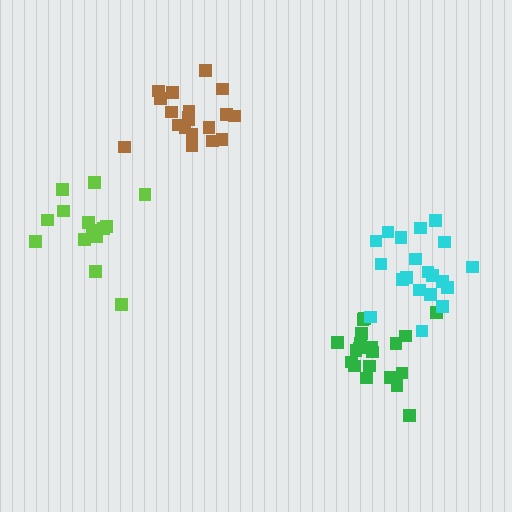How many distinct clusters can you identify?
There are 4 distinct clusters.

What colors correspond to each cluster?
The clusters are colored: lime, green, cyan, brown.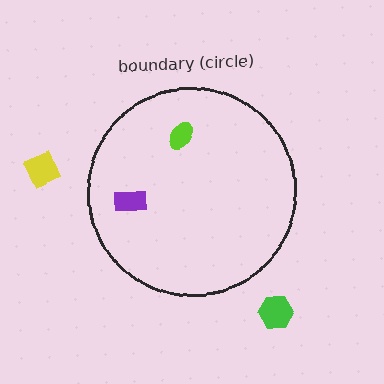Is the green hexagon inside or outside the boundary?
Outside.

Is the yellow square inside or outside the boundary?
Outside.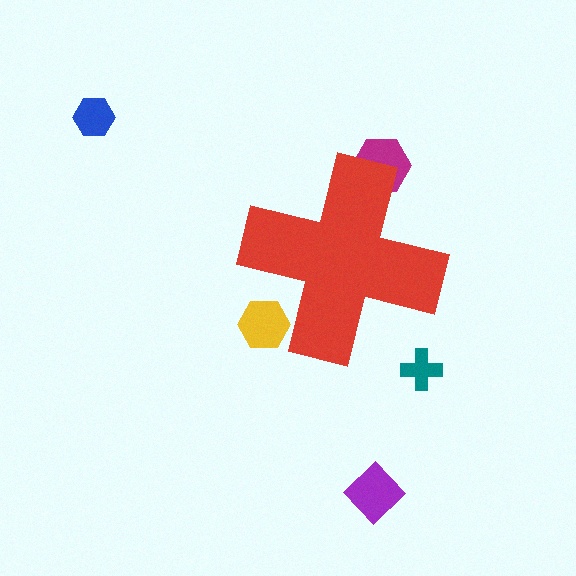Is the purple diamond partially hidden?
No, the purple diamond is fully visible.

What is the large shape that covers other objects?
A red cross.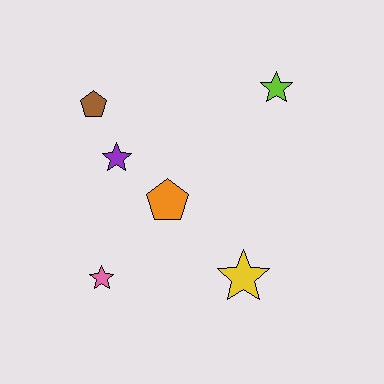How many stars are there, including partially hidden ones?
There are 4 stars.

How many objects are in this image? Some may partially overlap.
There are 6 objects.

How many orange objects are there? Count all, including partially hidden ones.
There is 1 orange object.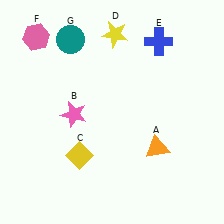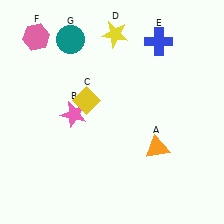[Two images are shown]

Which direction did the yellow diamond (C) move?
The yellow diamond (C) moved up.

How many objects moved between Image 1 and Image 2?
1 object moved between the two images.